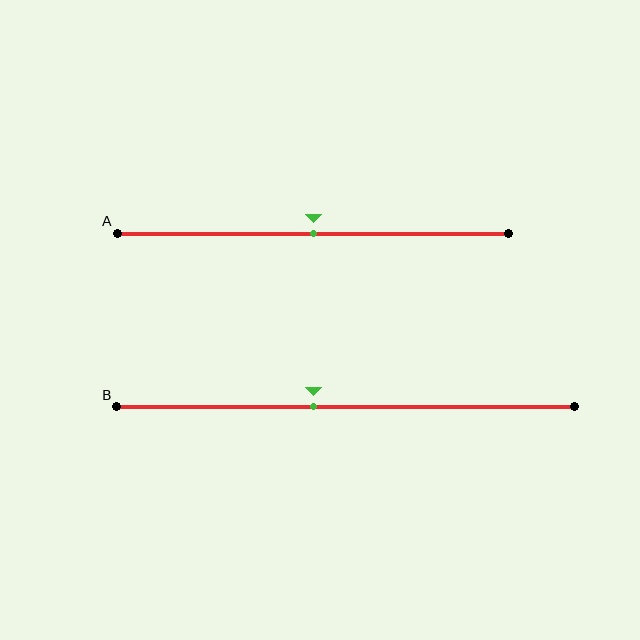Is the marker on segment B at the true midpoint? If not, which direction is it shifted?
No, the marker on segment B is shifted to the left by about 7% of the segment length.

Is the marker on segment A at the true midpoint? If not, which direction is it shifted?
Yes, the marker on segment A is at the true midpoint.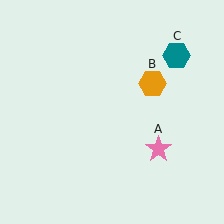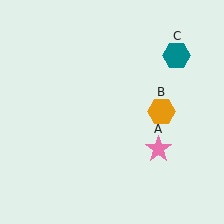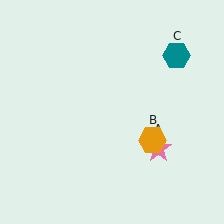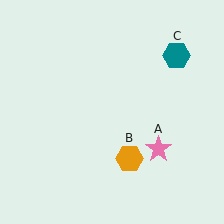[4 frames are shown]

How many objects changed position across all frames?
1 object changed position: orange hexagon (object B).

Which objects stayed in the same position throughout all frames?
Pink star (object A) and teal hexagon (object C) remained stationary.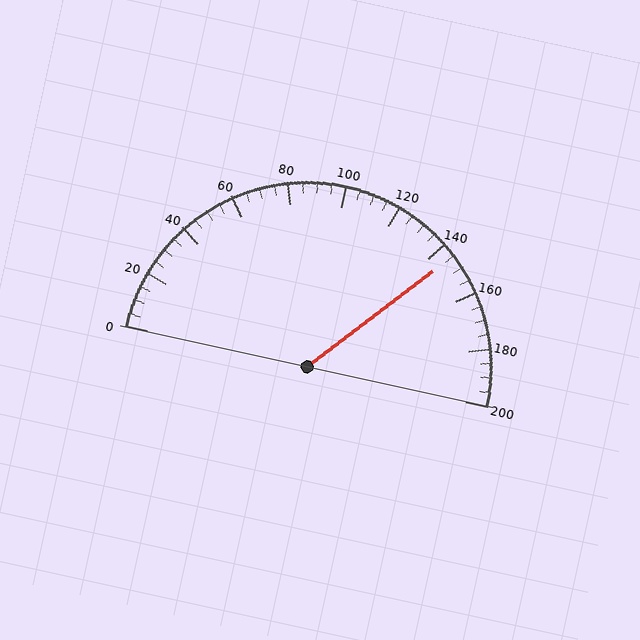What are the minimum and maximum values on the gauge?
The gauge ranges from 0 to 200.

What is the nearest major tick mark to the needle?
The nearest major tick mark is 140.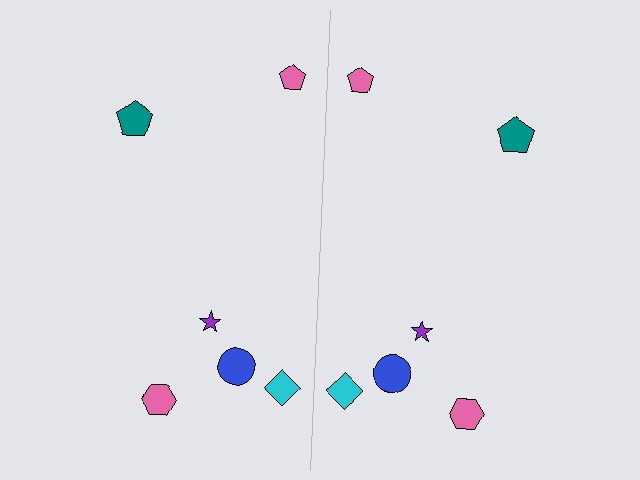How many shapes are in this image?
There are 12 shapes in this image.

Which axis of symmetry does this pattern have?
The pattern has a vertical axis of symmetry running through the center of the image.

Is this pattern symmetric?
Yes, this pattern has bilateral (reflection) symmetry.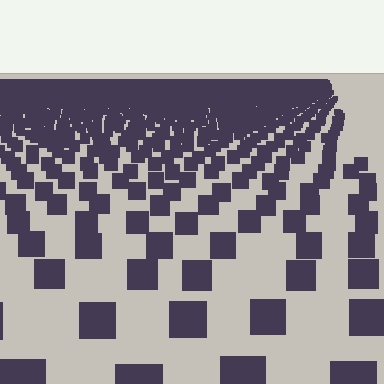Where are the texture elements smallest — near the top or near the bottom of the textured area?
Near the top.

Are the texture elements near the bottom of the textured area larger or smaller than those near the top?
Larger. Near the bottom, elements are closer to the viewer and appear at a bigger on-screen size.